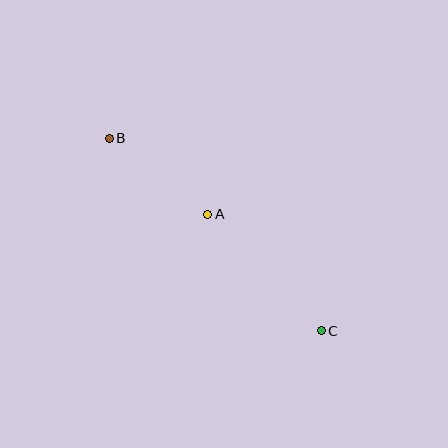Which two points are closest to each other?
Points A and B are closest to each other.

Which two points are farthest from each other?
Points B and C are farthest from each other.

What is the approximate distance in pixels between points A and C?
The distance between A and C is approximately 162 pixels.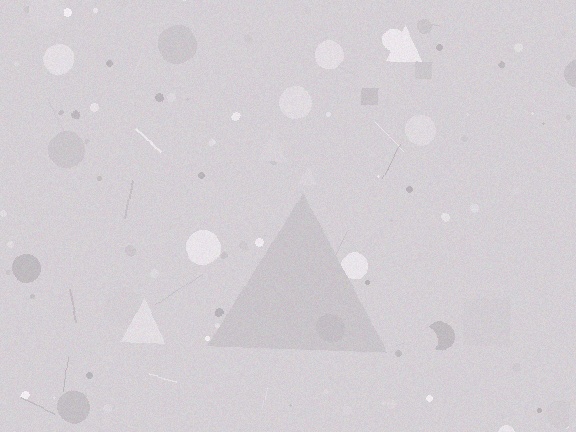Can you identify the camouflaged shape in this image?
The camouflaged shape is a triangle.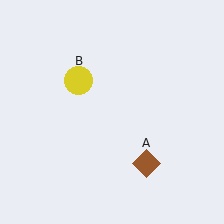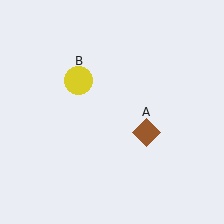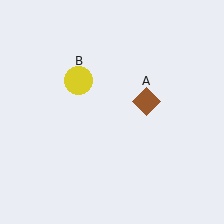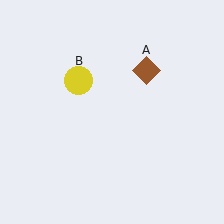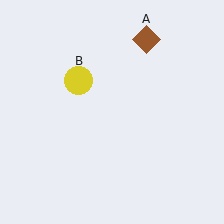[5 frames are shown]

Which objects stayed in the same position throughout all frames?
Yellow circle (object B) remained stationary.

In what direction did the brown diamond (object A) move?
The brown diamond (object A) moved up.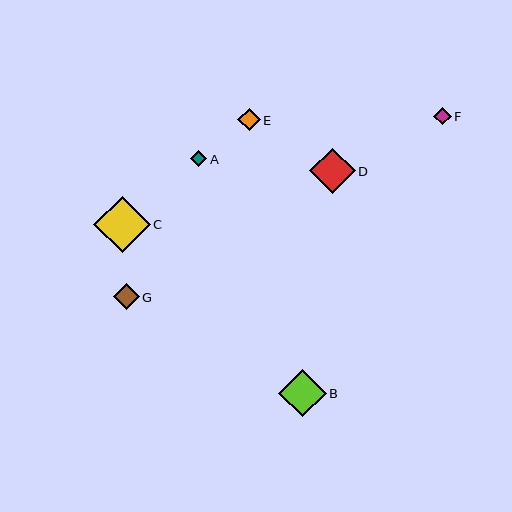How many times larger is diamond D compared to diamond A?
Diamond D is approximately 2.8 times the size of diamond A.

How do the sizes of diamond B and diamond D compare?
Diamond B and diamond D are approximately the same size.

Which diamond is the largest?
Diamond C is the largest with a size of approximately 56 pixels.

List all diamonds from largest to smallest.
From largest to smallest: C, B, D, G, E, F, A.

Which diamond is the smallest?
Diamond A is the smallest with a size of approximately 16 pixels.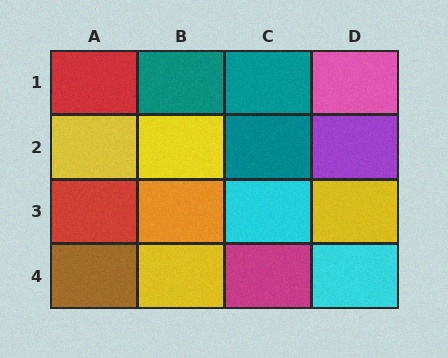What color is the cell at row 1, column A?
Red.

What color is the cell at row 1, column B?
Teal.